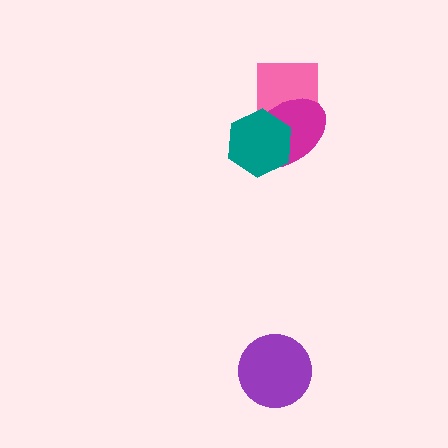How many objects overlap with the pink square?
2 objects overlap with the pink square.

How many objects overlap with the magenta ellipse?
2 objects overlap with the magenta ellipse.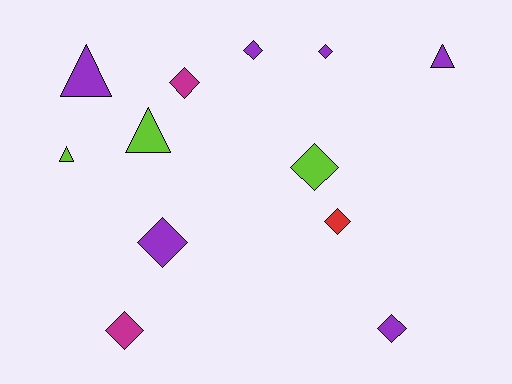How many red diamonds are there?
There is 1 red diamond.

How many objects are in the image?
There are 12 objects.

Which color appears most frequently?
Purple, with 6 objects.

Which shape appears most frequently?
Diamond, with 8 objects.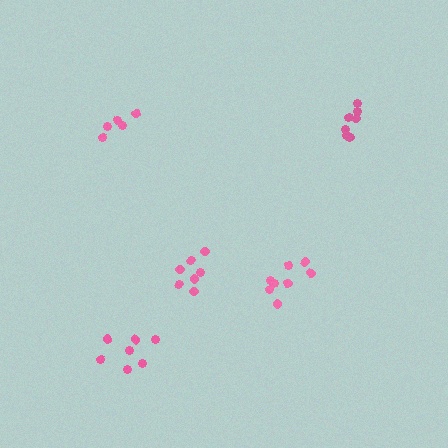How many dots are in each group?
Group 1: 7 dots, Group 2: 5 dots, Group 3: 8 dots, Group 4: 7 dots, Group 5: 7 dots (34 total).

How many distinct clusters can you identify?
There are 5 distinct clusters.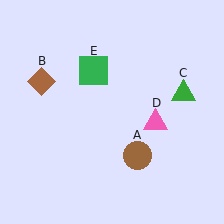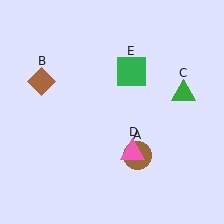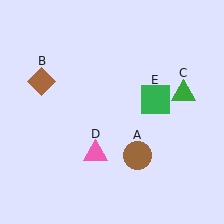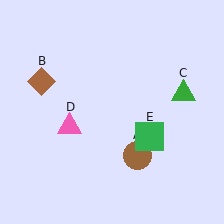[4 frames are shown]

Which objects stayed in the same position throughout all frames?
Brown circle (object A) and brown diamond (object B) and green triangle (object C) remained stationary.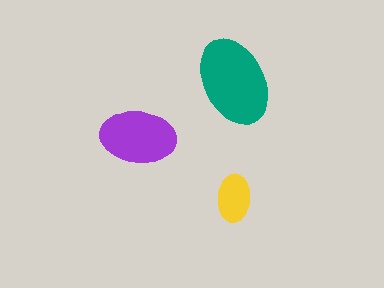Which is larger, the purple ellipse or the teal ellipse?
The teal one.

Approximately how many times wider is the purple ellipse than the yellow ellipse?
About 1.5 times wider.